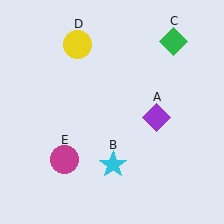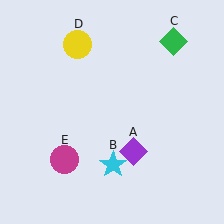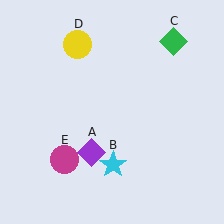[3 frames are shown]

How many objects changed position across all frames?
1 object changed position: purple diamond (object A).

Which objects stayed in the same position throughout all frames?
Cyan star (object B) and green diamond (object C) and yellow circle (object D) and magenta circle (object E) remained stationary.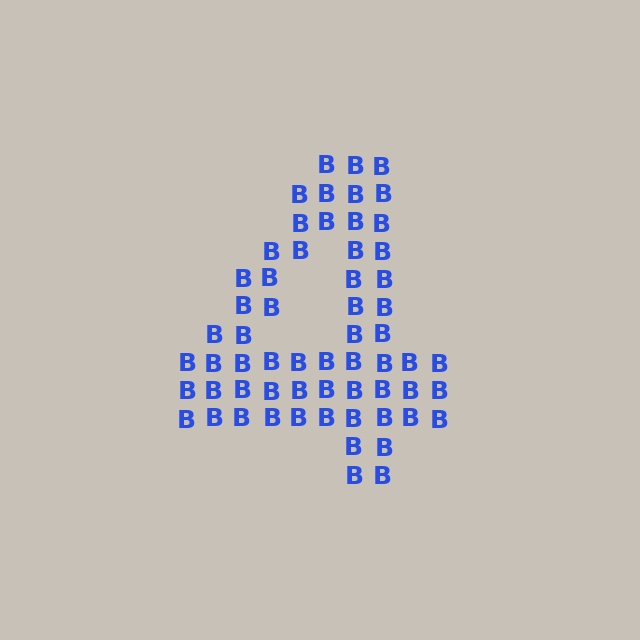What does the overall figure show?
The overall figure shows the digit 4.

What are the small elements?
The small elements are letter B's.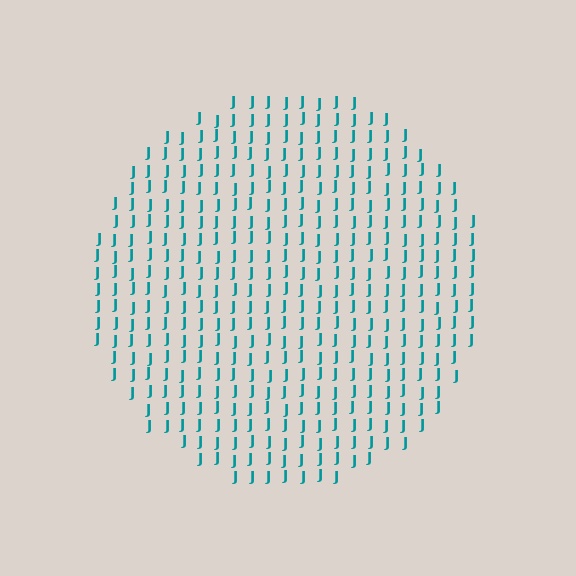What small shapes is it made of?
It is made of small letter J's.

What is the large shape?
The large shape is a circle.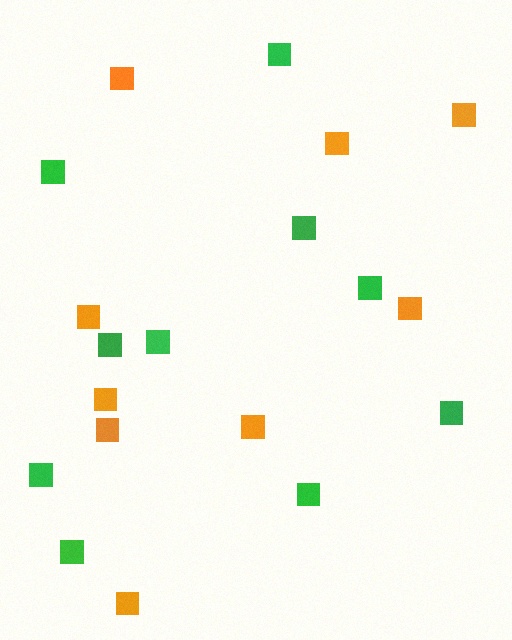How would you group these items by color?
There are 2 groups: one group of green squares (10) and one group of orange squares (9).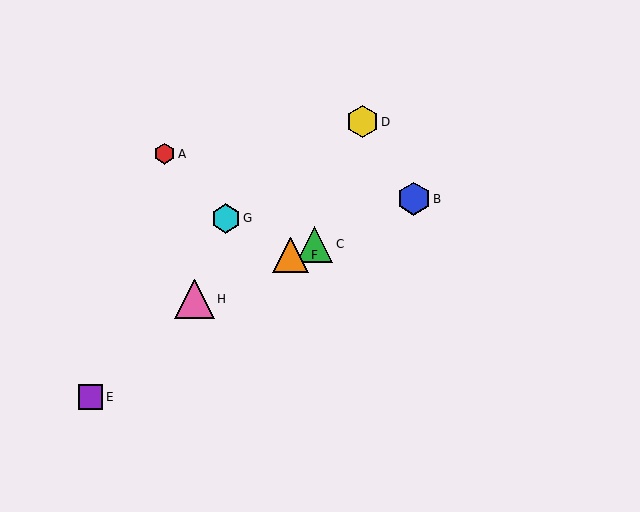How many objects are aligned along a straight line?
4 objects (B, C, F, H) are aligned along a straight line.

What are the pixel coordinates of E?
Object E is at (90, 397).